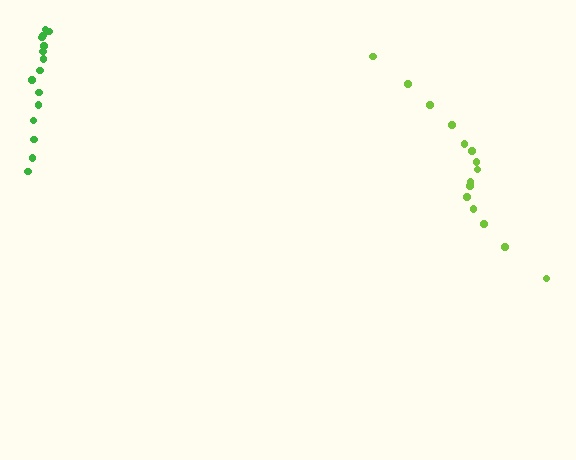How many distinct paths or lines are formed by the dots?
There are 2 distinct paths.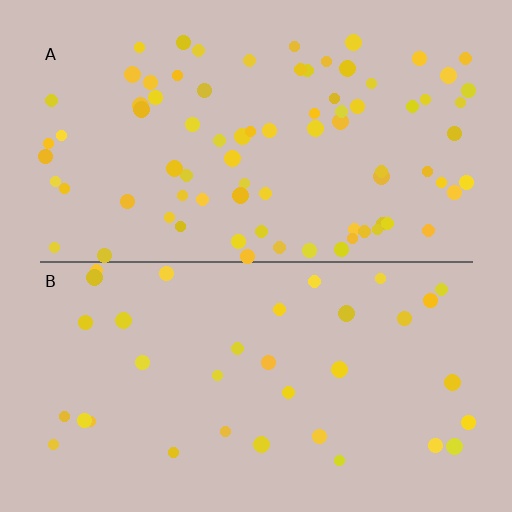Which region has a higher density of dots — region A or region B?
A (the top).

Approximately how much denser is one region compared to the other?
Approximately 2.3× — region A over region B.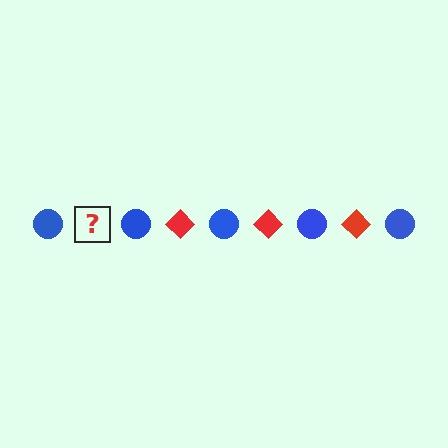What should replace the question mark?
The question mark should be replaced with a red diamond.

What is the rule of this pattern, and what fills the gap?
The rule is that the pattern alternates between blue circle and red diamond. The gap should be filled with a red diamond.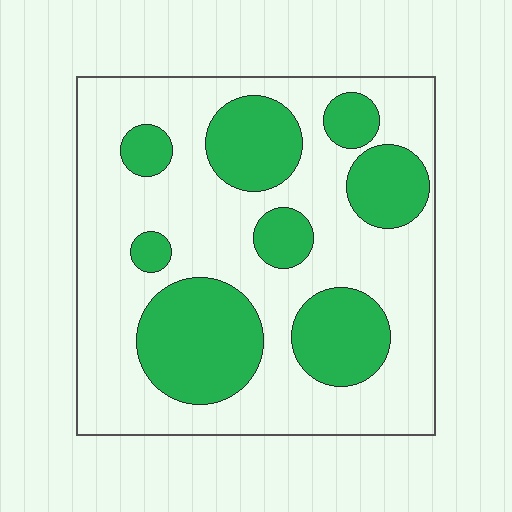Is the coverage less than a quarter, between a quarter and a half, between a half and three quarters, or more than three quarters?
Between a quarter and a half.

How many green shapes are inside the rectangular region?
8.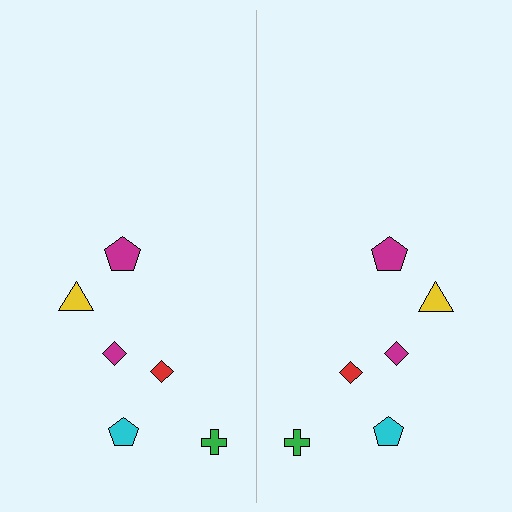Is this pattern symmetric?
Yes, this pattern has bilateral (reflection) symmetry.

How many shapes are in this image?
There are 12 shapes in this image.